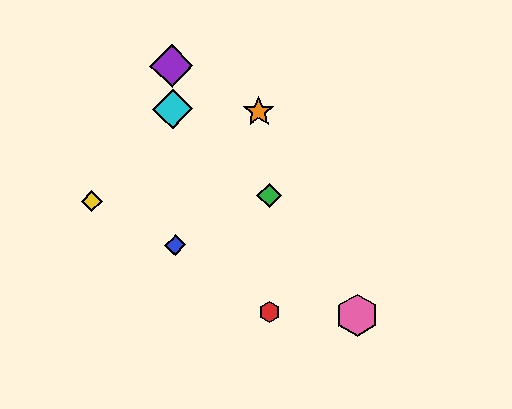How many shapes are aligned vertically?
3 shapes (the blue diamond, the purple diamond, the cyan diamond) are aligned vertically.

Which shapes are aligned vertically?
The blue diamond, the purple diamond, the cyan diamond are aligned vertically.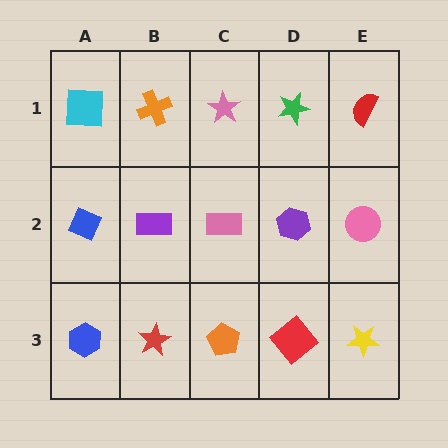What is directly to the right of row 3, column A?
A red star.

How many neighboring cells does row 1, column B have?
3.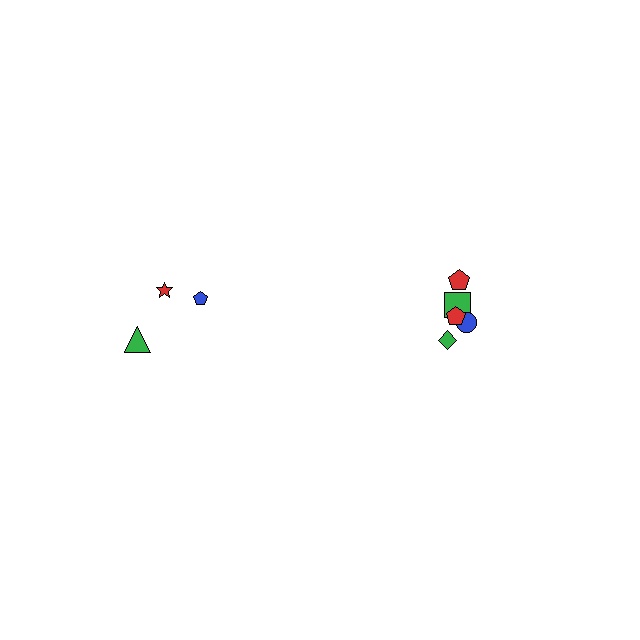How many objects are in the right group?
There are 5 objects.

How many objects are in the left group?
There are 3 objects.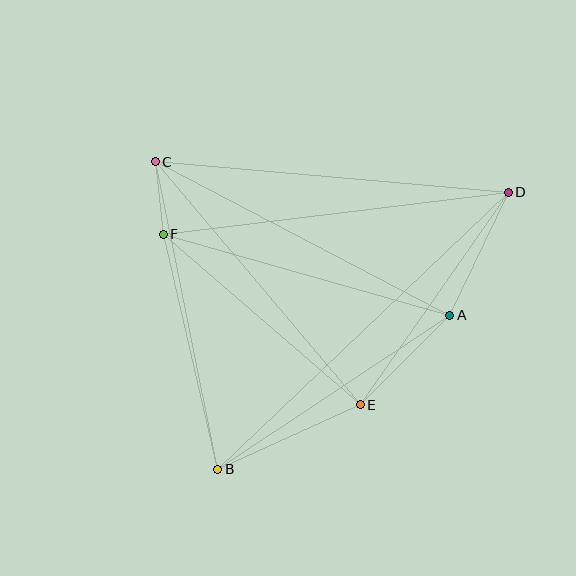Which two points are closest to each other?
Points C and F are closest to each other.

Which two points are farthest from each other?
Points B and D are farthest from each other.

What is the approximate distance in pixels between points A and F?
The distance between A and F is approximately 297 pixels.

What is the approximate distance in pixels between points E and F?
The distance between E and F is approximately 261 pixels.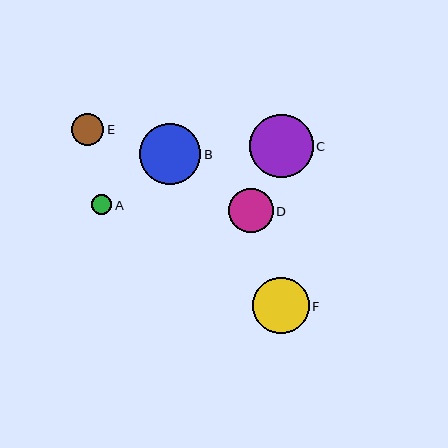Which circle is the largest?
Circle C is the largest with a size of approximately 63 pixels.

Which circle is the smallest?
Circle A is the smallest with a size of approximately 20 pixels.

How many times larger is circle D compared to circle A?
Circle D is approximately 2.2 times the size of circle A.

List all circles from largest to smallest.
From largest to smallest: C, B, F, D, E, A.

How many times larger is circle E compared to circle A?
Circle E is approximately 1.6 times the size of circle A.